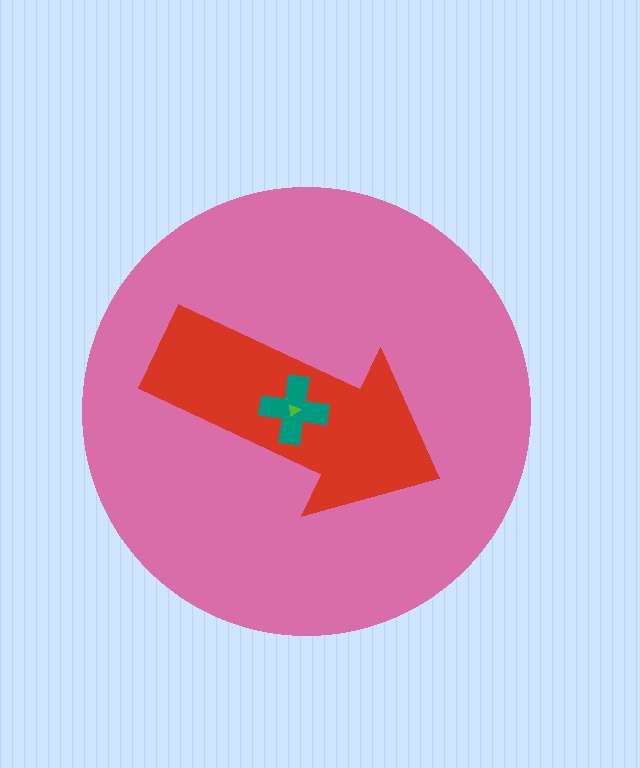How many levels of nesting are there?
4.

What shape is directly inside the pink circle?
The red arrow.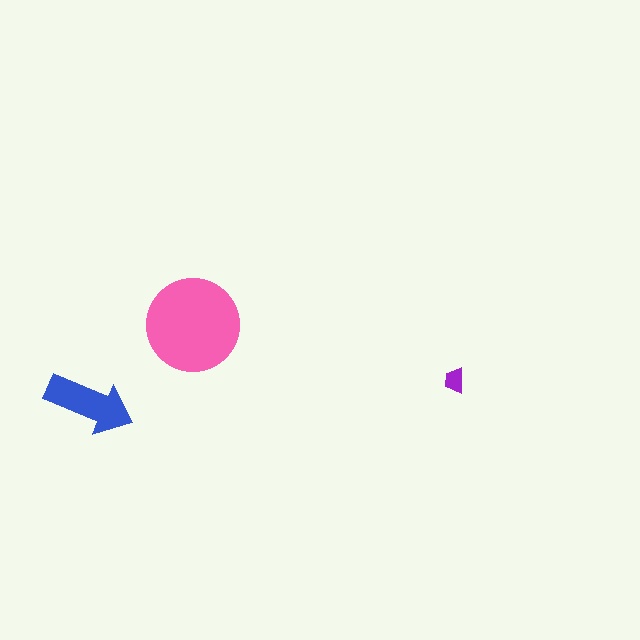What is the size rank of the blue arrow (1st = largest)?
2nd.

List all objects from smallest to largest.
The purple trapezoid, the blue arrow, the pink circle.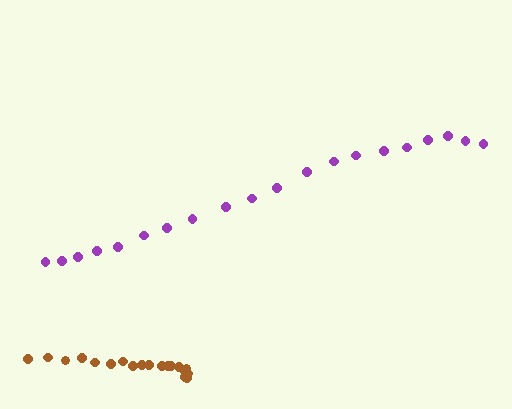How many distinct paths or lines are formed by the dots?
There are 2 distinct paths.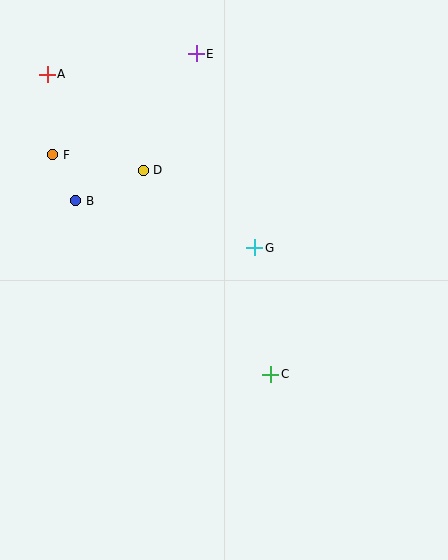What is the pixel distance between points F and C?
The distance between F and C is 309 pixels.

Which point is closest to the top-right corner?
Point E is closest to the top-right corner.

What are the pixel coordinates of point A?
Point A is at (47, 74).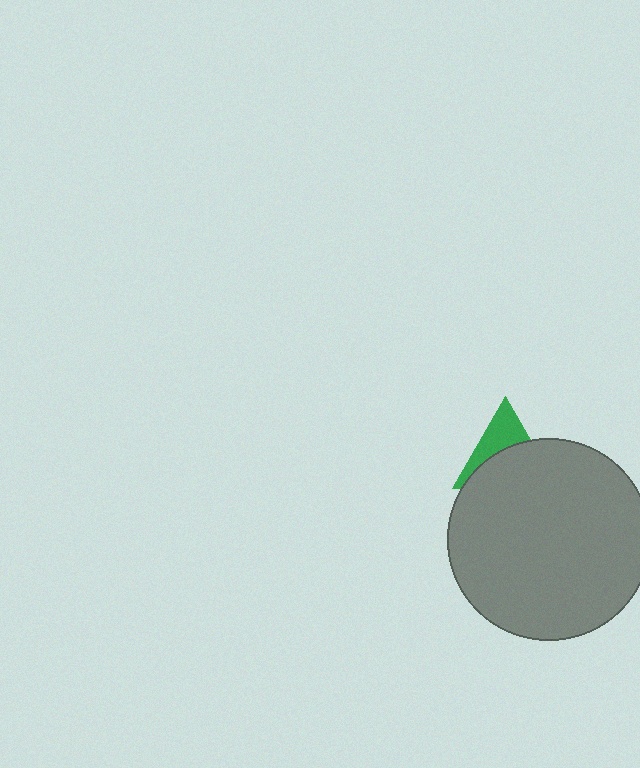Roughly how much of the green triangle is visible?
A small part of it is visible (roughly 40%).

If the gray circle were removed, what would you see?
You would see the complete green triangle.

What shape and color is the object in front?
The object in front is a gray circle.